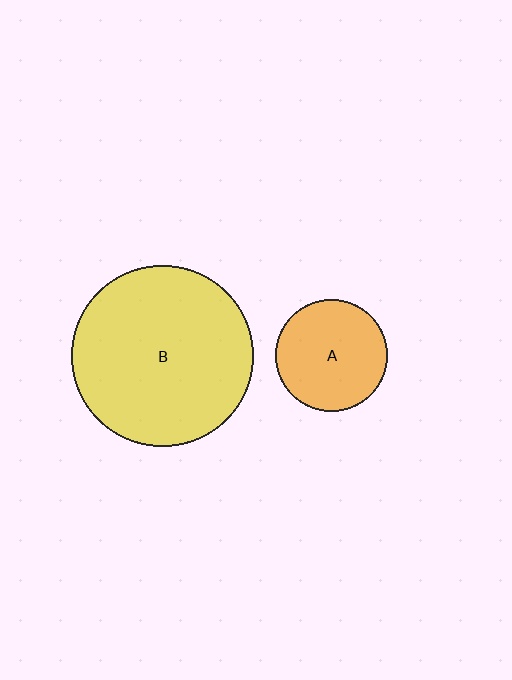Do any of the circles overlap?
No, none of the circles overlap.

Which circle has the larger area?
Circle B (yellow).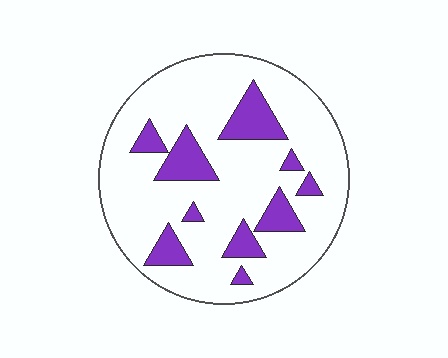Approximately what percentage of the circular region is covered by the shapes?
Approximately 20%.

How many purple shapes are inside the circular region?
10.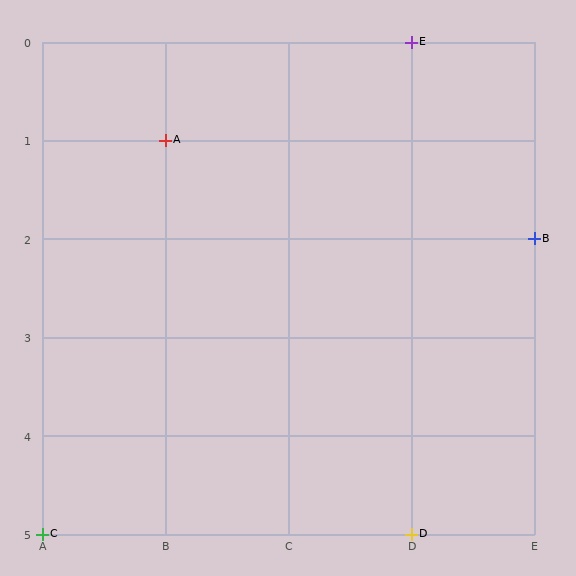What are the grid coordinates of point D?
Point D is at grid coordinates (D, 5).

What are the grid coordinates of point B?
Point B is at grid coordinates (E, 2).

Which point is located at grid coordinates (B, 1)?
Point A is at (B, 1).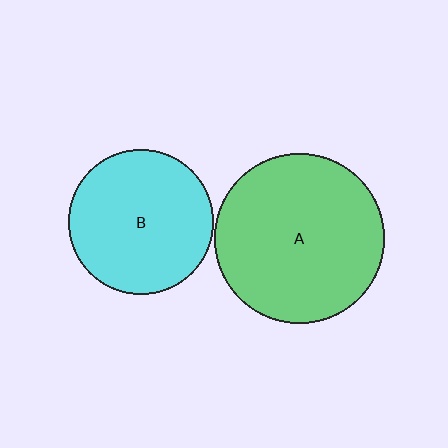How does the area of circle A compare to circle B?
Approximately 1.4 times.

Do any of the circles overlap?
No, none of the circles overlap.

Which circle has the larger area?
Circle A (green).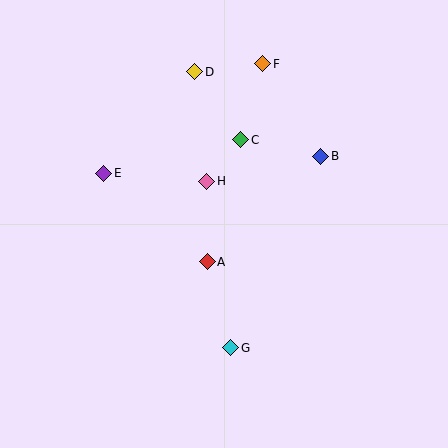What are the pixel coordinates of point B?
Point B is at (321, 156).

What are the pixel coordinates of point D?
Point D is at (195, 72).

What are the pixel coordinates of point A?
Point A is at (207, 262).